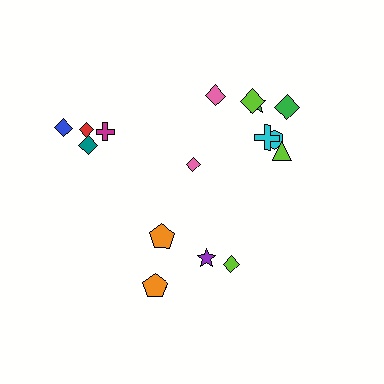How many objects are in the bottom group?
There are 4 objects.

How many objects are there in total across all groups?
There are 16 objects.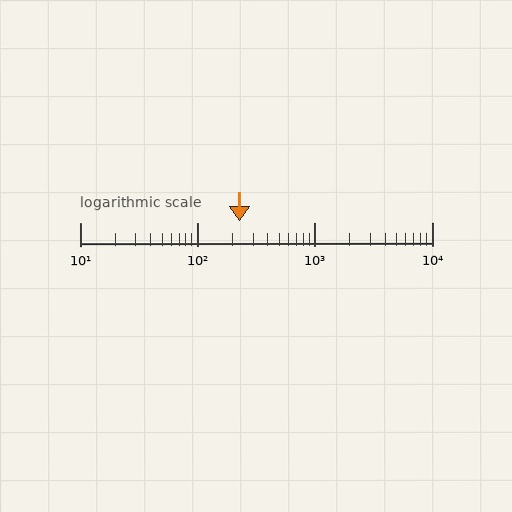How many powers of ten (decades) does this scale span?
The scale spans 3 decades, from 10 to 10000.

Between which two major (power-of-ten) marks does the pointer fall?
The pointer is between 100 and 1000.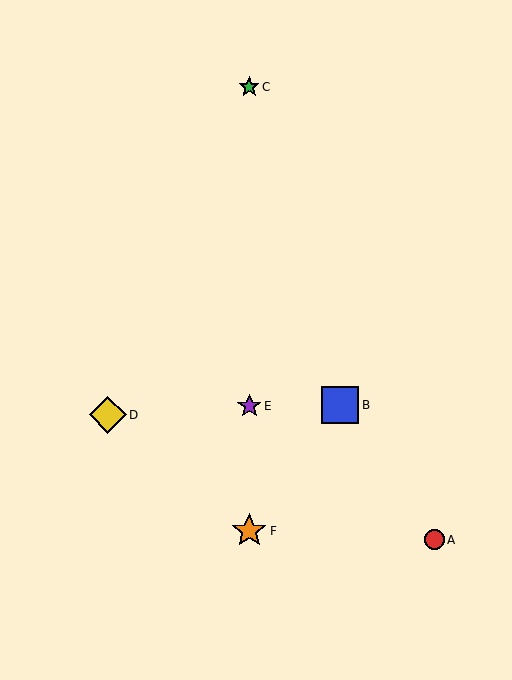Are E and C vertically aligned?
Yes, both are at x≈249.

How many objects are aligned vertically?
3 objects (C, E, F) are aligned vertically.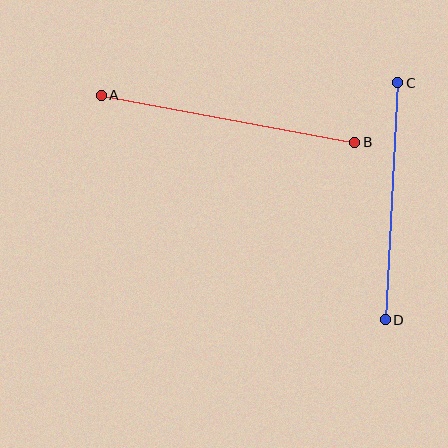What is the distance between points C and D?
The distance is approximately 237 pixels.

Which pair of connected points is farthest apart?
Points A and B are farthest apart.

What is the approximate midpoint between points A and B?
The midpoint is at approximately (228, 119) pixels.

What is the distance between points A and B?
The distance is approximately 258 pixels.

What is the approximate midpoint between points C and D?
The midpoint is at approximately (392, 202) pixels.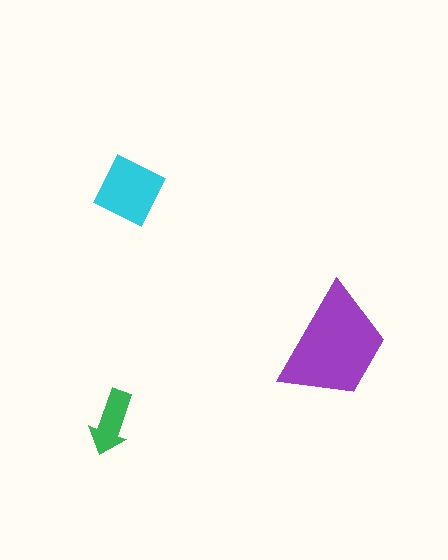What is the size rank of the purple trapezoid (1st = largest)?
1st.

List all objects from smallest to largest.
The green arrow, the cyan square, the purple trapezoid.